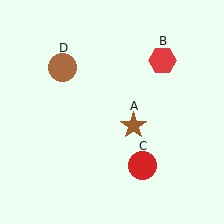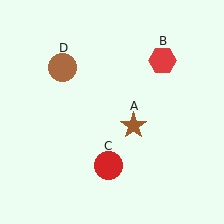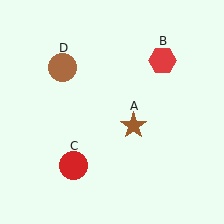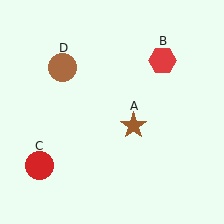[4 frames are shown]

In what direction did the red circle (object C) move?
The red circle (object C) moved left.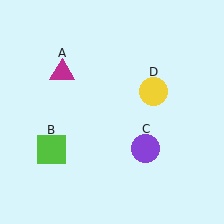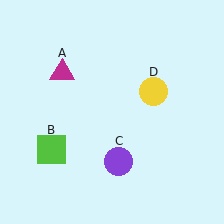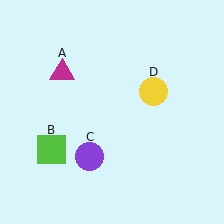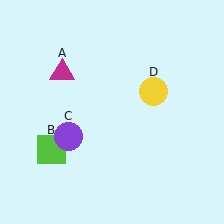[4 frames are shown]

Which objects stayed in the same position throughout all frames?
Magenta triangle (object A) and lime square (object B) and yellow circle (object D) remained stationary.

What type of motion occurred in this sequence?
The purple circle (object C) rotated clockwise around the center of the scene.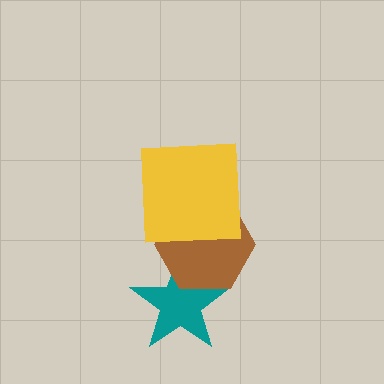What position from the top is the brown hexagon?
The brown hexagon is 2nd from the top.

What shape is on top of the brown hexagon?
The yellow square is on top of the brown hexagon.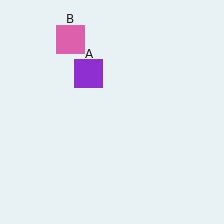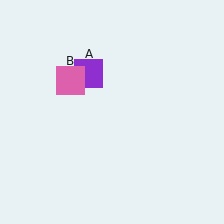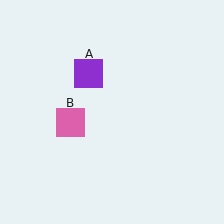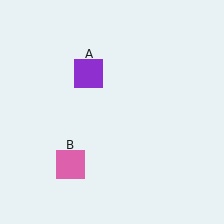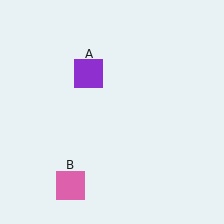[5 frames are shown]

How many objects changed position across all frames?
1 object changed position: pink square (object B).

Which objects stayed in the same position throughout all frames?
Purple square (object A) remained stationary.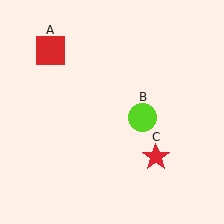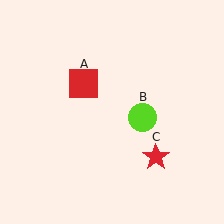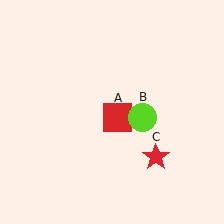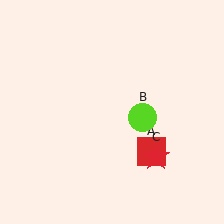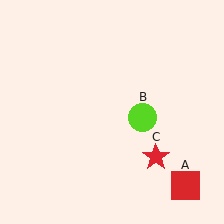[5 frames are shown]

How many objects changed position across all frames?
1 object changed position: red square (object A).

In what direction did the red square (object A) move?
The red square (object A) moved down and to the right.